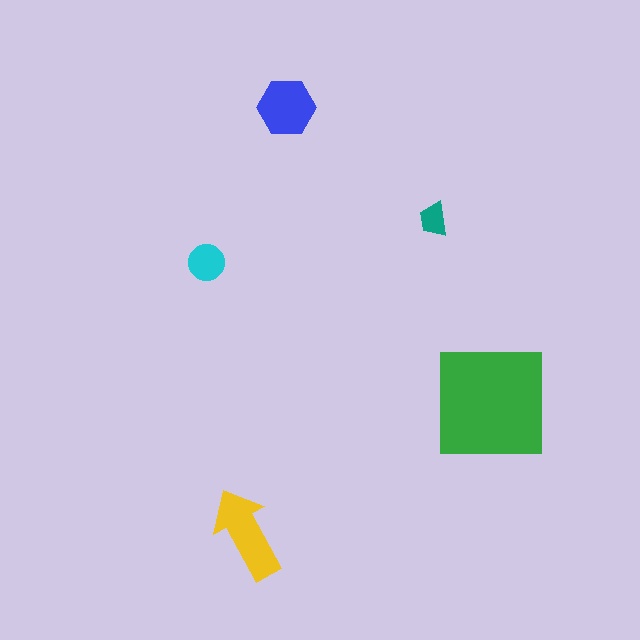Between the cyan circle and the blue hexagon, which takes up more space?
The blue hexagon.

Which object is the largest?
The green square.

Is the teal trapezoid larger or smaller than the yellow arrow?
Smaller.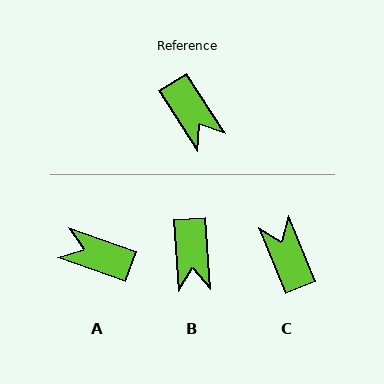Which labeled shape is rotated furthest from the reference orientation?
C, about 169 degrees away.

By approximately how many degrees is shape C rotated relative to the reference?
Approximately 169 degrees counter-clockwise.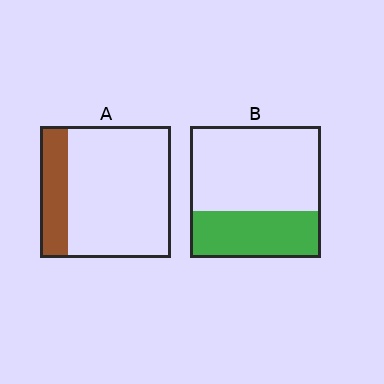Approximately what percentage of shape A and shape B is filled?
A is approximately 20% and B is approximately 35%.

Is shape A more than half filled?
No.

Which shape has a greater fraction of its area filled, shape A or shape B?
Shape B.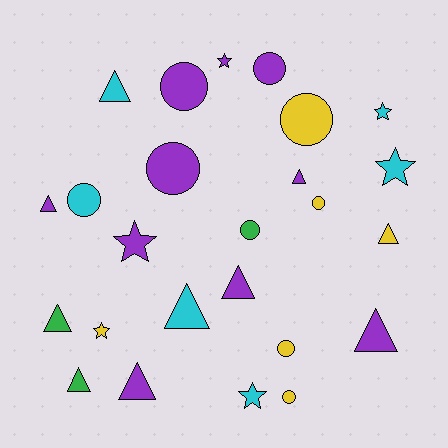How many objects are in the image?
There are 25 objects.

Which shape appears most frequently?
Triangle, with 10 objects.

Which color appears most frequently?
Purple, with 10 objects.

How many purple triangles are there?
There are 5 purple triangles.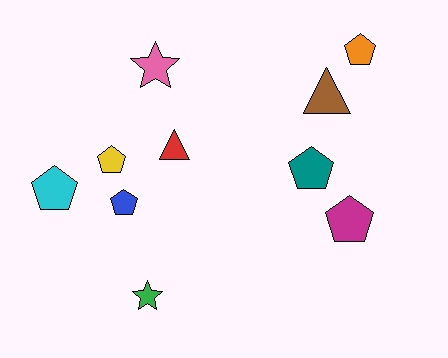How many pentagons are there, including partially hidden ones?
There are 6 pentagons.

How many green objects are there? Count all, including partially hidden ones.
There is 1 green object.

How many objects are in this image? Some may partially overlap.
There are 10 objects.